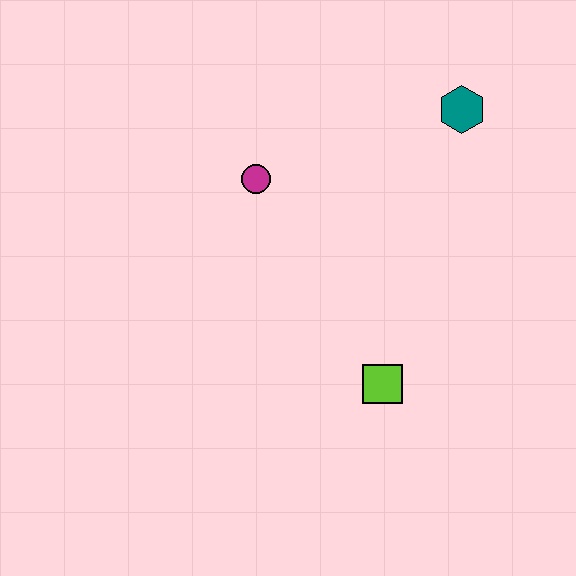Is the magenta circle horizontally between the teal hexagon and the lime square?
No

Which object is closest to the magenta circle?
The teal hexagon is closest to the magenta circle.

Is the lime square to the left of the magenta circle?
No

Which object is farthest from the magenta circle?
The lime square is farthest from the magenta circle.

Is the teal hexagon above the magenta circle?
Yes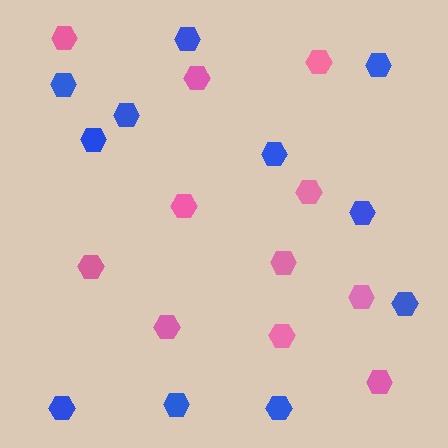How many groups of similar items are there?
There are 2 groups: one group of pink hexagons (11) and one group of blue hexagons (11).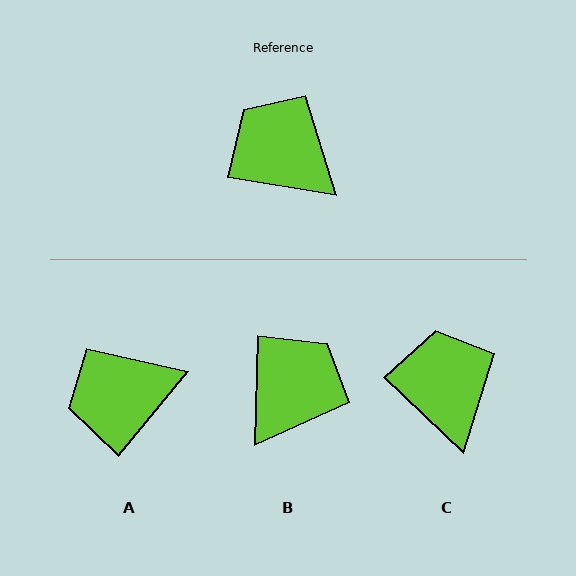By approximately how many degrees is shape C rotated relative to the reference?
Approximately 35 degrees clockwise.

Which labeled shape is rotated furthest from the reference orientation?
B, about 83 degrees away.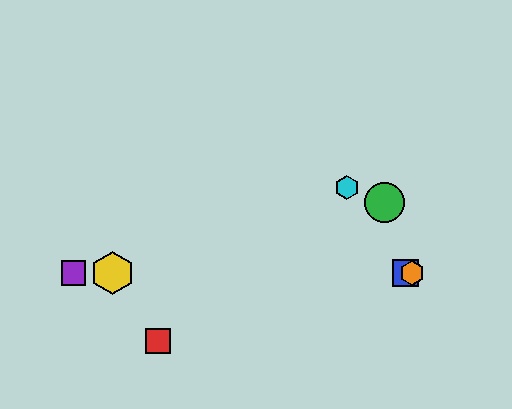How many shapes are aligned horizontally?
4 shapes (the blue square, the yellow hexagon, the purple square, the orange hexagon) are aligned horizontally.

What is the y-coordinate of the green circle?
The green circle is at y≈202.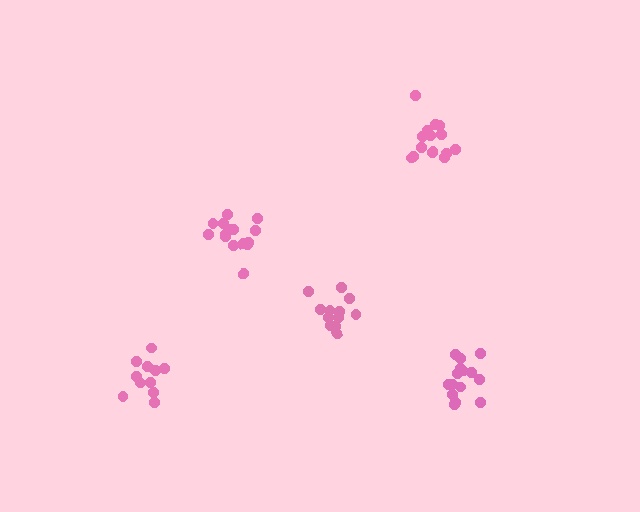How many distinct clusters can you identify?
There are 5 distinct clusters.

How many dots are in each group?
Group 1: 15 dots, Group 2: 15 dots, Group 3: 11 dots, Group 4: 12 dots, Group 5: 15 dots (68 total).